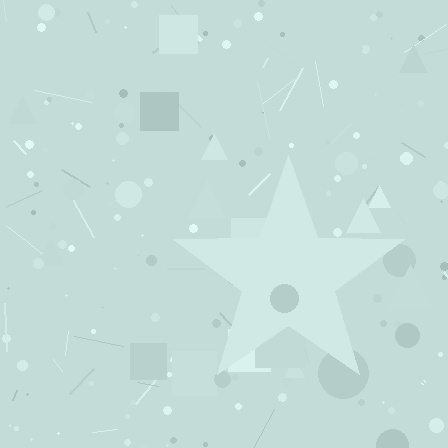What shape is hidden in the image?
A star is hidden in the image.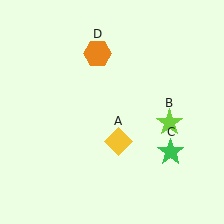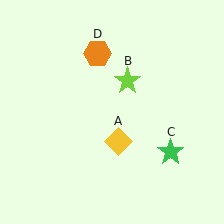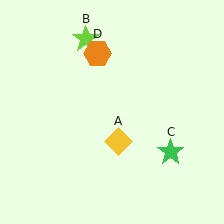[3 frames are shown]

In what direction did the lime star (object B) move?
The lime star (object B) moved up and to the left.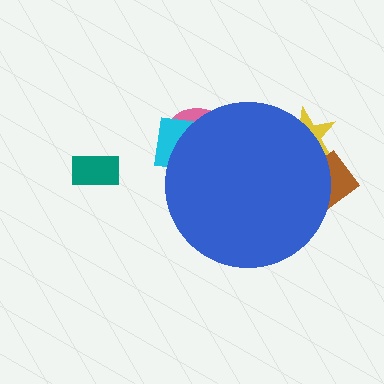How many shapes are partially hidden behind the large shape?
4 shapes are partially hidden.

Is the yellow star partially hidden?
Yes, the yellow star is partially hidden behind the blue circle.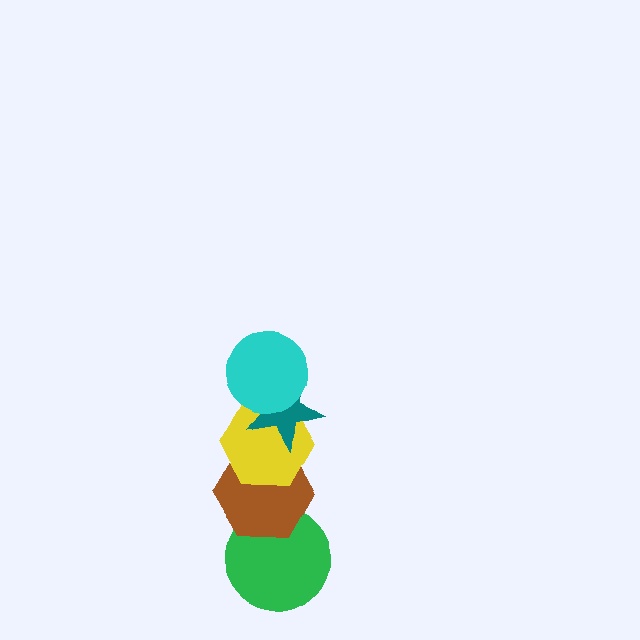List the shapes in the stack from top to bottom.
From top to bottom: the cyan circle, the teal star, the yellow hexagon, the brown hexagon, the green circle.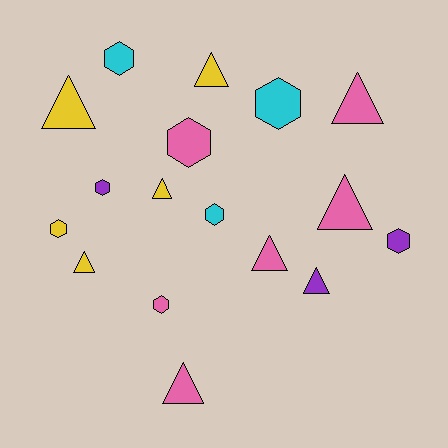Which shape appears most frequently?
Triangle, with 9 objects.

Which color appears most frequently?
Pink, with 6 objects.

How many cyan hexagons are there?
There are 3 cyan hexagons.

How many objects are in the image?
There are 17 objects.